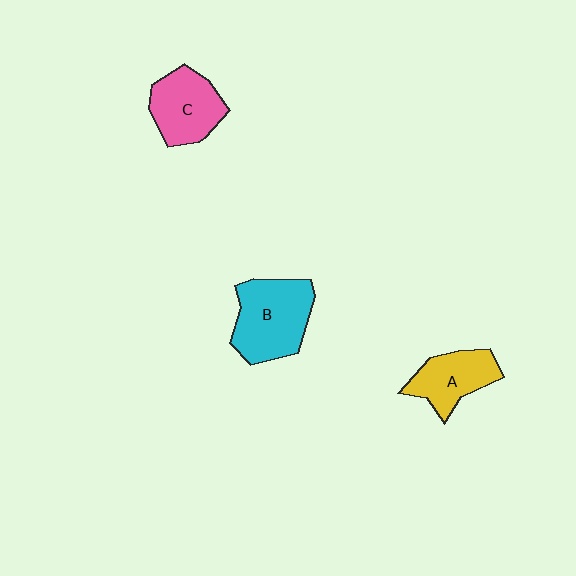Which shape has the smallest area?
Shape A (yellow).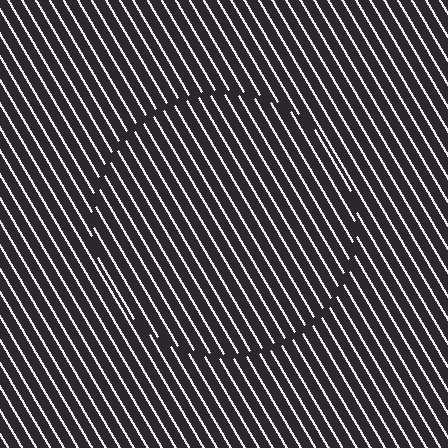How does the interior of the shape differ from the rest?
The interior of the shape contains the same grating, shifted by half a period — the contour is defined by the phase discontinuity where line-ends from the inner and outer gratings abut.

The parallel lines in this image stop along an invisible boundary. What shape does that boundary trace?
An illusory circle. The interior of the shape contains the same grating, shifted by half a period — the contour is defined by the phase discontinuity where line-ends from the inner and outer gratings abut.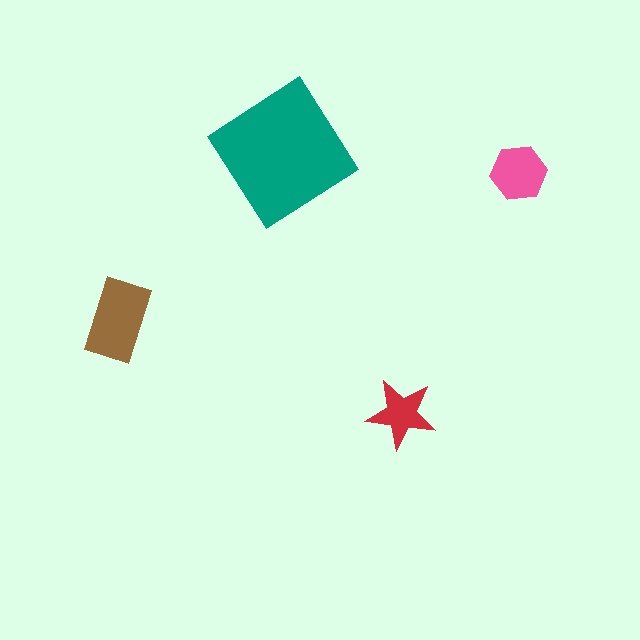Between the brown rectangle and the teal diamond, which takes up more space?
The teal diamond.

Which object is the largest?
The teal diamond.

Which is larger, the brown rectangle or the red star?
The brown rectangle.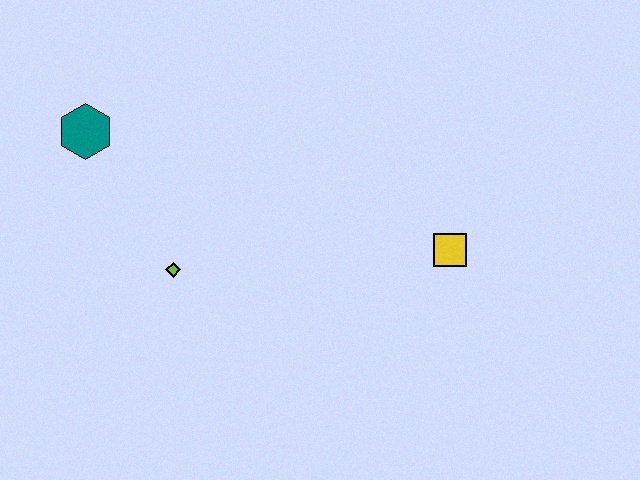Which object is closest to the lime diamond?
The teal hexagon is closest to the lime diamond.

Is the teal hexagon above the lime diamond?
Yes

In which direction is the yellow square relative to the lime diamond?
The yellow square is to the right of the lime diamond.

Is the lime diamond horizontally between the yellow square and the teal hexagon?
Yes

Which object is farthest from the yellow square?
The teal hexagon is farthest from the yellow square.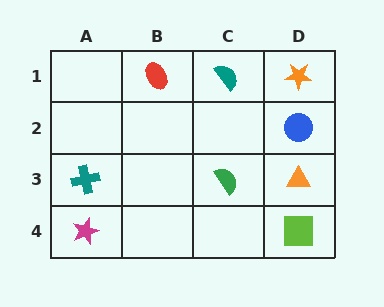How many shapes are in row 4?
2 shapes.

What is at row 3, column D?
An orange triangle.